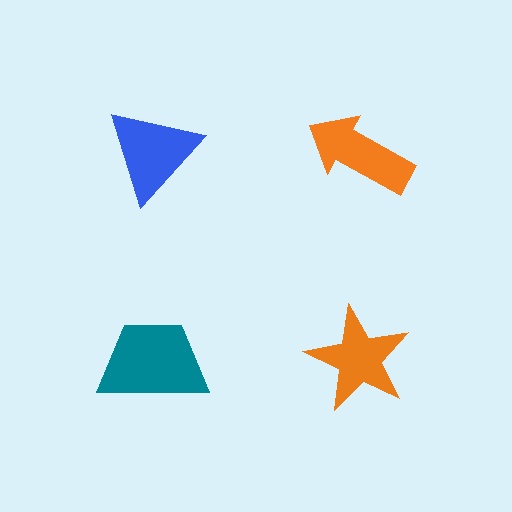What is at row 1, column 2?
An orange arrow.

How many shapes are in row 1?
2 shapes.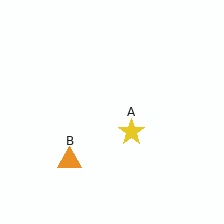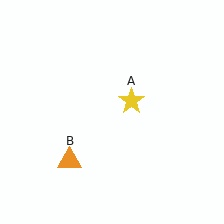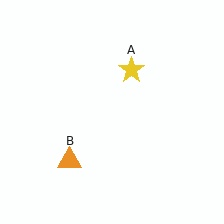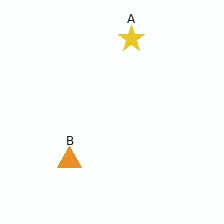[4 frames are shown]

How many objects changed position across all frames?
1 object changed position: yellow star (object A).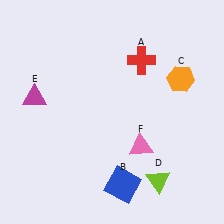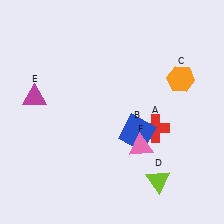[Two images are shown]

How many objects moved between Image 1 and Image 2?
2 objects moved between the two images.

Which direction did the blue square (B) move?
The blue square (B) moved up.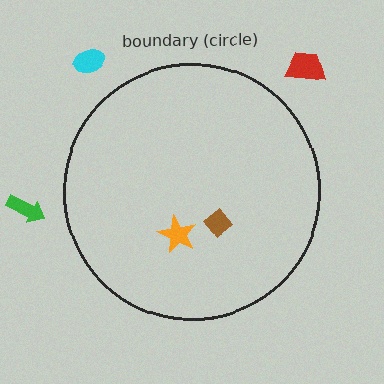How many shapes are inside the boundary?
2 inside, 3 outside.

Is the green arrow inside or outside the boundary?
Outside.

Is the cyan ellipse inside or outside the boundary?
Outside.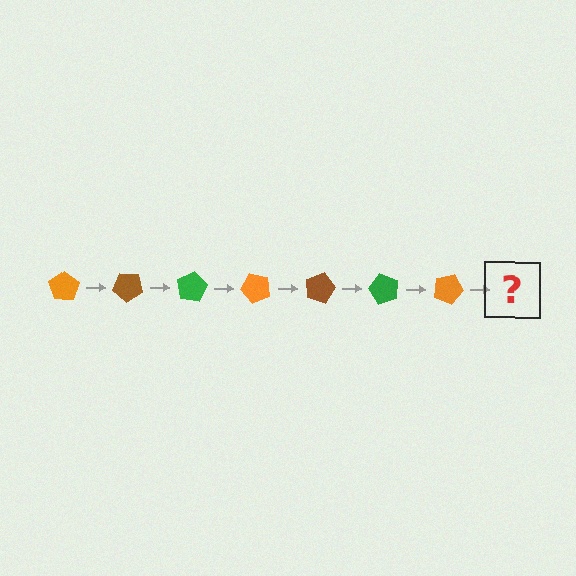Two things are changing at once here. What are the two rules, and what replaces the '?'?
The two rules are that it rotates 40 degrees each step and the color cycles through orange, brown, and green. The '?' should be a brown pentagon, rotated 280 degrees from the start.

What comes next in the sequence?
The next element should be a brown pentagon, rotated 280 degrees from the start.